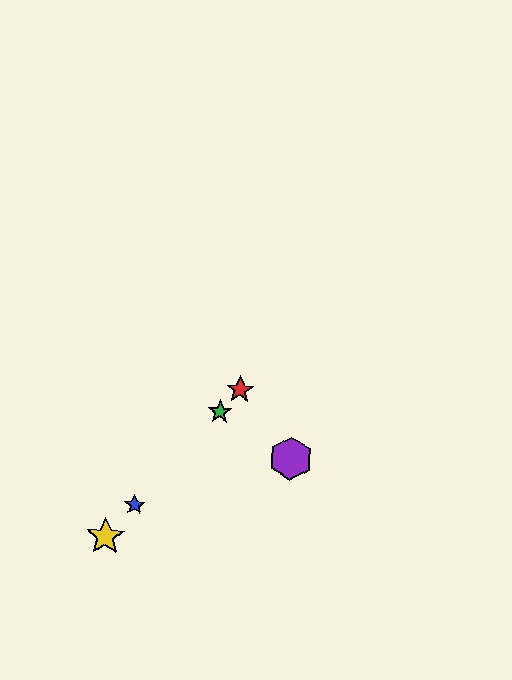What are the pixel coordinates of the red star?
The red star is at (240, 389).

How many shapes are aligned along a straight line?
4 shapes (the red star, the blue star, the green star, the yellow star) are aligned along a straight line.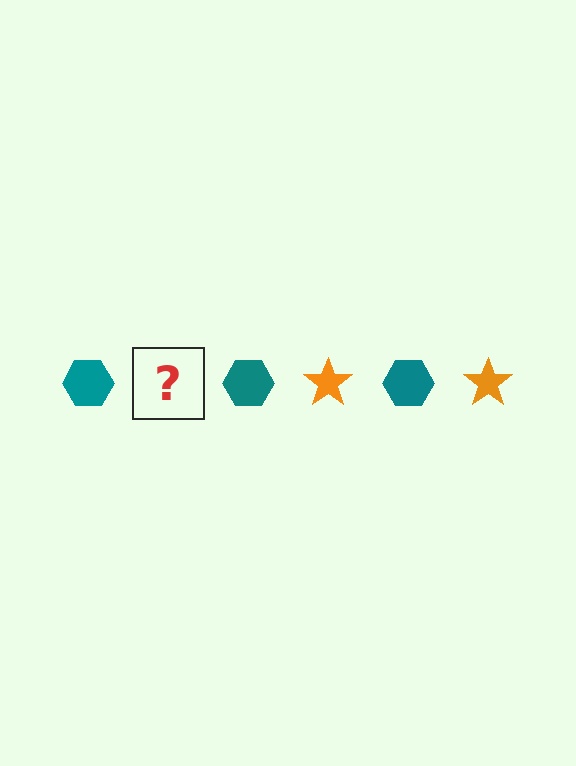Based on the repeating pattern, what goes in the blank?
The blank should be an orange star.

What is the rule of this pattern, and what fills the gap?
The rule is that the pattern alternates between teal hexagon and orange star. The gap should be filled with an orange star.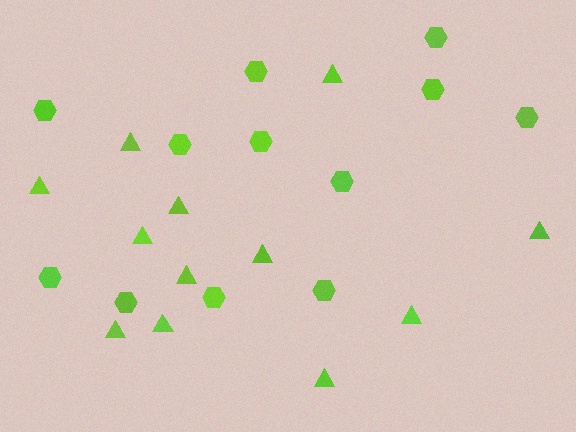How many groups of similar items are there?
There are 2 groups: one group of triangles (12) and one group of hexagons (12).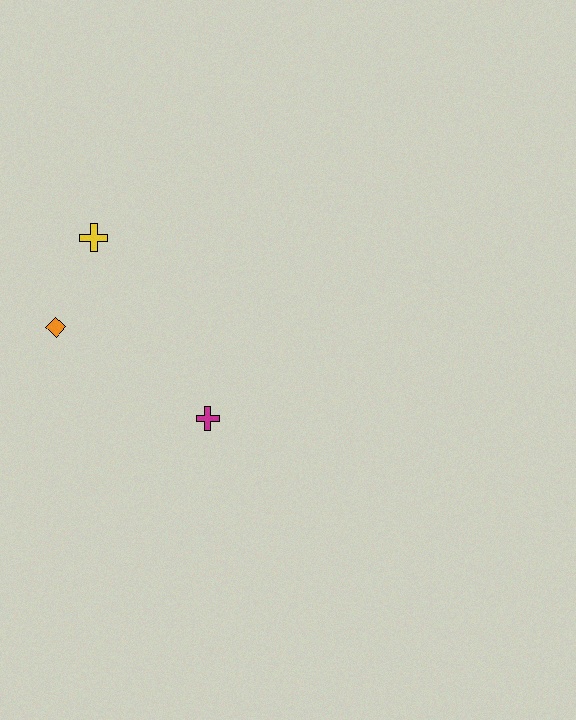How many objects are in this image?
There are 3 objects.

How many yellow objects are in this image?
There is 1 yellow object.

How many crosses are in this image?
There are 2 crosses.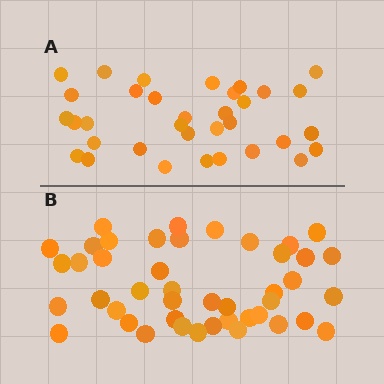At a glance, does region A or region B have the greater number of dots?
Region B (the bottom region) has more dots.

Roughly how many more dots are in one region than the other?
Region B has roughly 10 or so more dots than region A.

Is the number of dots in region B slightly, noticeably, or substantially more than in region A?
Region B has noticeably more, but not dramatically so. The ratio is roughly 1.3 to 1.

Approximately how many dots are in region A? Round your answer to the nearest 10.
About 30 dots. (The exact count is 34, which rounds to 30.)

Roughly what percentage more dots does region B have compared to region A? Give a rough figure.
About 30% more.